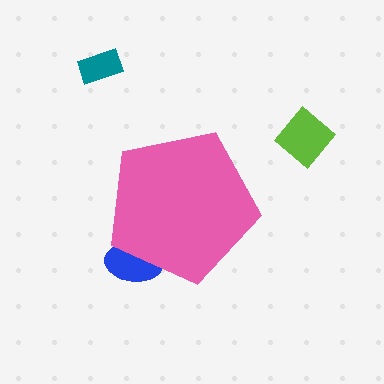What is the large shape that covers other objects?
A pink pentagon.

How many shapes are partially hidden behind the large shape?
1 shape is partially hidden.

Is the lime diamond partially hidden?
No, the lime diamond is fully visible.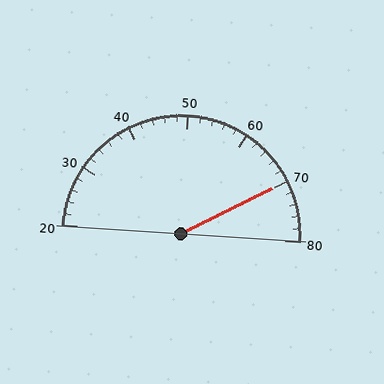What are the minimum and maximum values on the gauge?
The gauge ranges from 20 to 80.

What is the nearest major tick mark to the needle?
The nearest major tick mark is 70.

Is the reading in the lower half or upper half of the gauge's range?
The reading is in the upper half of the range (20 to 80).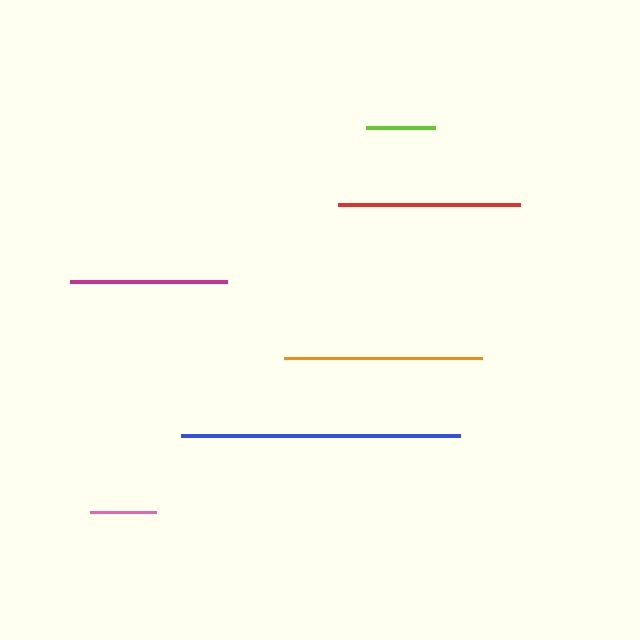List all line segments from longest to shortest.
From longest to shortest: blue, orange, red, magenta, lime, pink.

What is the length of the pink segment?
The pink segment is approximately 65 pixels long.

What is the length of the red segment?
The red segment is approximately 182 pixels long.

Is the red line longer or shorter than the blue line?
The blue line is longer than the red line.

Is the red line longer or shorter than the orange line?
The orange line is longer than the red line.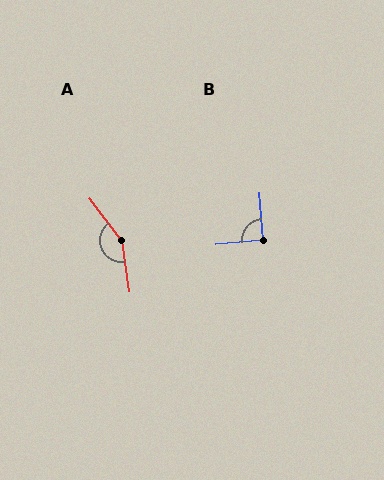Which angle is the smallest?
B, at approximately 92 degrees.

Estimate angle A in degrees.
Approximately 151 degrees.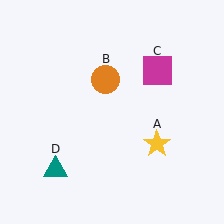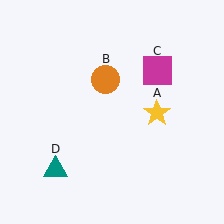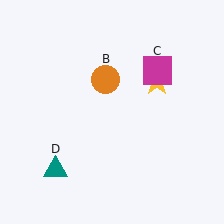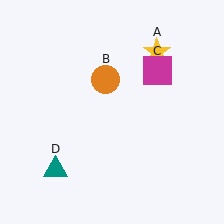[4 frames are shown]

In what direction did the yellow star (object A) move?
The yellow star (object A) moved up.